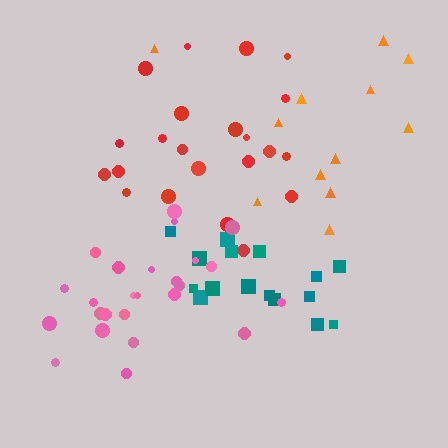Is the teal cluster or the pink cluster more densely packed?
Pink.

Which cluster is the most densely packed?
Pink.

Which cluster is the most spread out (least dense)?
Orange.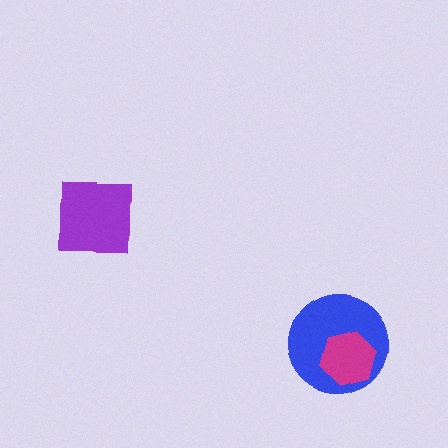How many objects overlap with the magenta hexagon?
1 object overlaps with the magenta hexagon.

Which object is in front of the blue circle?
The magenta hexagon is in front of the blue circle.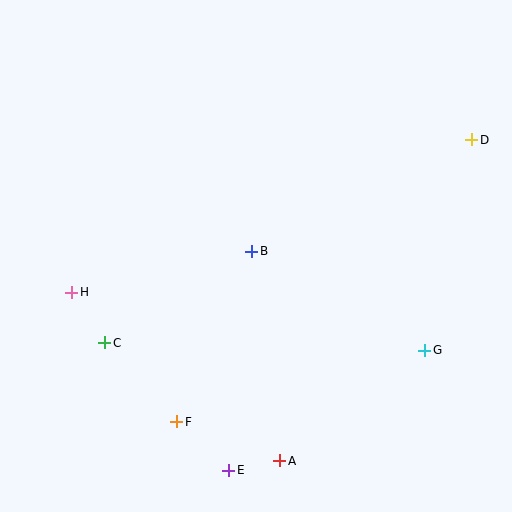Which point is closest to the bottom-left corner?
Point F is closest to the bottom-left corner.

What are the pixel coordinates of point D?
Point D is at (472, 140).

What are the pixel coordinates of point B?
Point B is at (252, 251).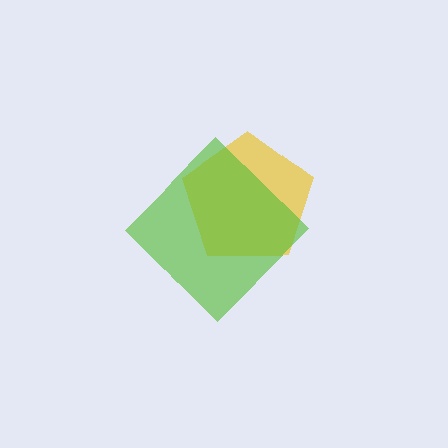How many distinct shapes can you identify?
There are 2 distinct shapes: a yellow pentagon, a lime diamond.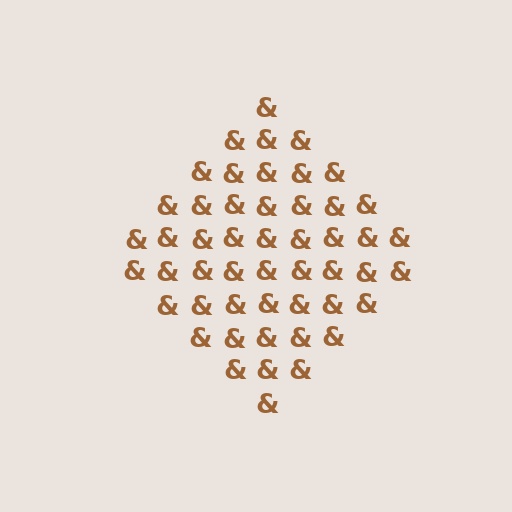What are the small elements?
The small elements are ampersands.